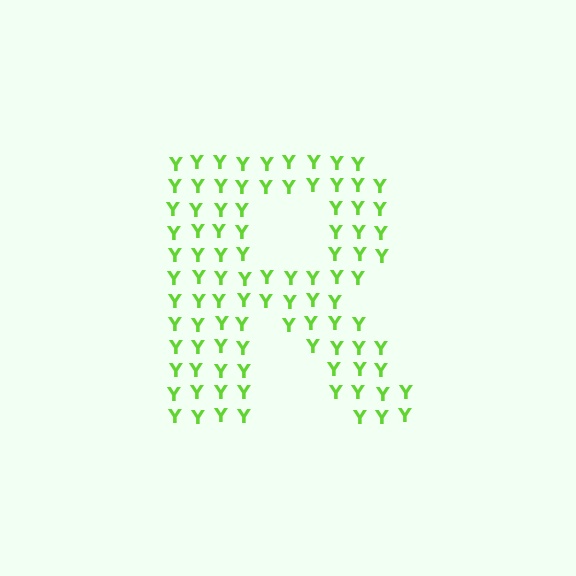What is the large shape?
The large shape is the letter R.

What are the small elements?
The small elements are letter Y's.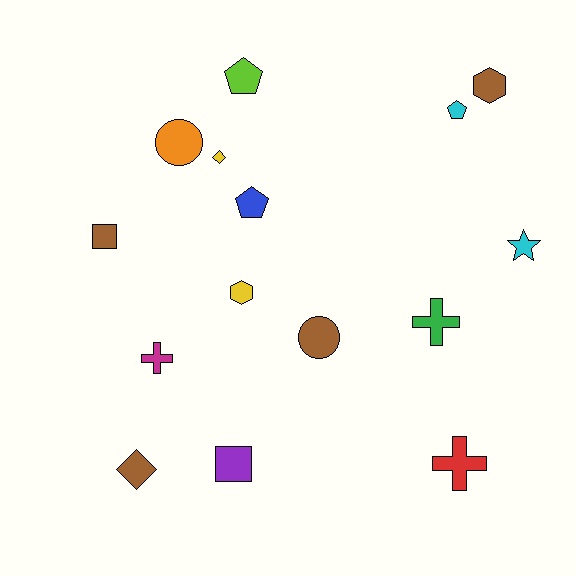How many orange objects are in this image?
There is 1 orange object.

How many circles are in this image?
There are 2 circles.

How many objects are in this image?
There are 15 objects.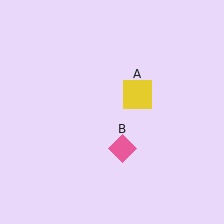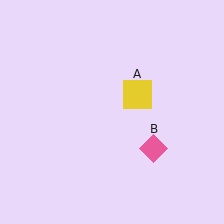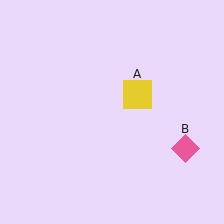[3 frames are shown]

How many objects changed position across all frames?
1 object changed position: pink diamond (object B).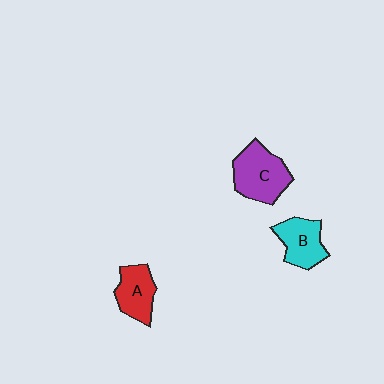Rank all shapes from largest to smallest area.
From largest to smallest: C (purple), B (cyan), A (red).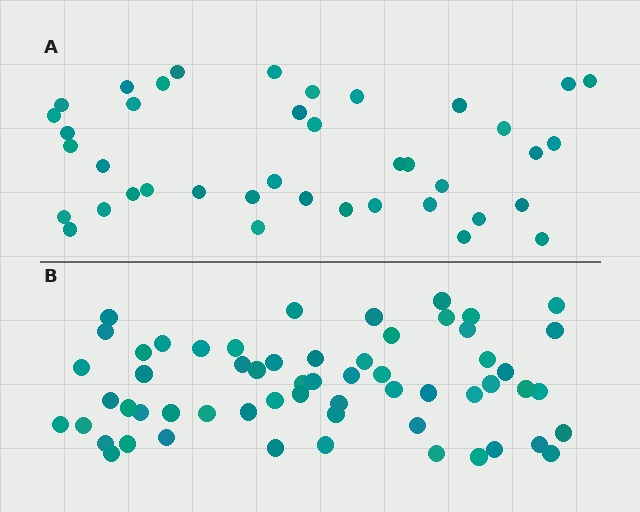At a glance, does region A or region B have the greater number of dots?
Region B (the bottom region) has more dots.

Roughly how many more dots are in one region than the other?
Region B has approximately 20 more dots than region A.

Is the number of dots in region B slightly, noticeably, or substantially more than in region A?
Region B has substantially more. The ratio is roughly 1.5 to 1.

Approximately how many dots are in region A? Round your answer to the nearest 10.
About 40 dots.